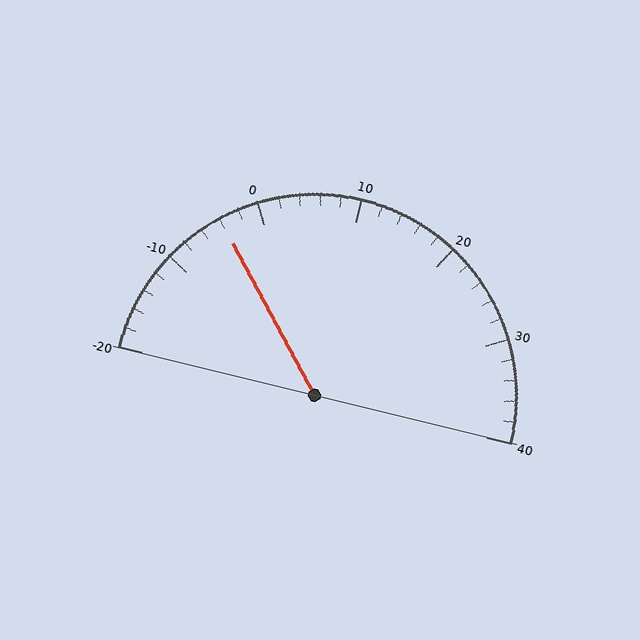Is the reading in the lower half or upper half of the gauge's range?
The reading is in the lower half of the range (-20 to 40).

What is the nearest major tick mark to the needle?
The nearest major tick mark is 0.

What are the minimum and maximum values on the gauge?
The gauge ranges from -20 to 40.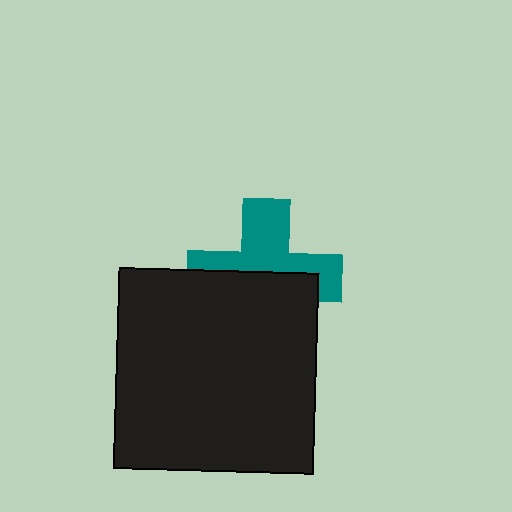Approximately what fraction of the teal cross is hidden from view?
Roughly 50% of the teal cross is hidden behind the black square.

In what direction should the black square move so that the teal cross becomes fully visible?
The black square should move down. That is the shortest direction to clear the overlap and leave the teal cross fully visible.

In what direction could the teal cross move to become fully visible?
The teal cross could move up. That would shift it out from behind the black square entirely.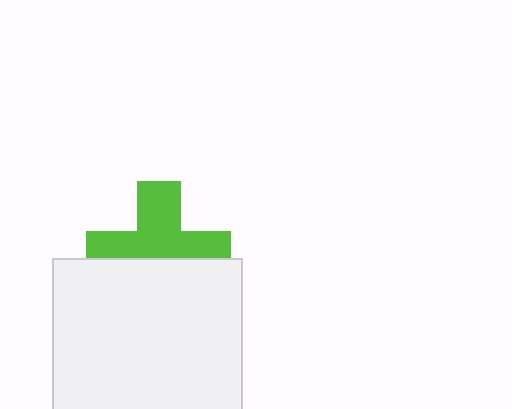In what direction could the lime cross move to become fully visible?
The lime cross could move up. That would shift it out from behind the white square entirely.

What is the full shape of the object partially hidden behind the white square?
The partially hidden object is a lime cross.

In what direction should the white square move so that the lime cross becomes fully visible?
The white square should move down. That is the shortest direction to clear the overlap and leave the lime cross fully visible.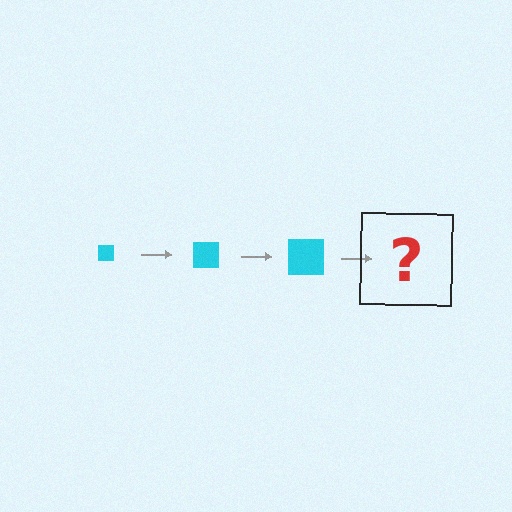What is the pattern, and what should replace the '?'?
The pattern is that the square gets progressively larger each step. The '?' should be a cyan square, larger than the previous one.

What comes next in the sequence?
The next element should be a cyan square, larger than the previous one.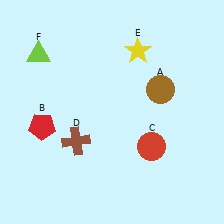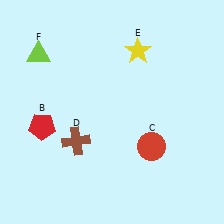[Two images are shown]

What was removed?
The brown circle (A) was removed in Image 2.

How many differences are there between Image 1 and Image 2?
There is 1 difference between the two images.